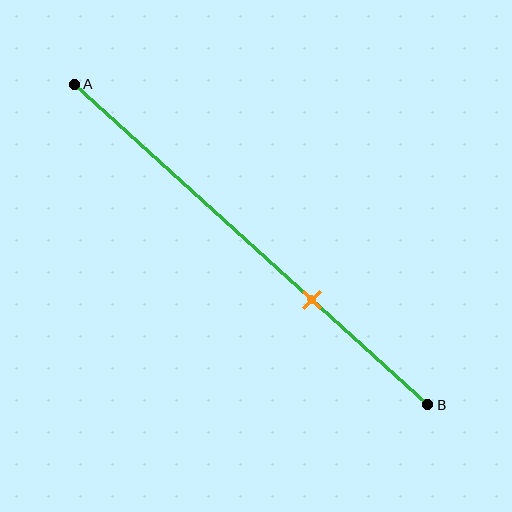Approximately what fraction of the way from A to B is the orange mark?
The orange mark is approximately 65% of the way from A to B.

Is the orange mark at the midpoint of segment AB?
No, the mark is at about 65% from A, not at the 50% midpoint.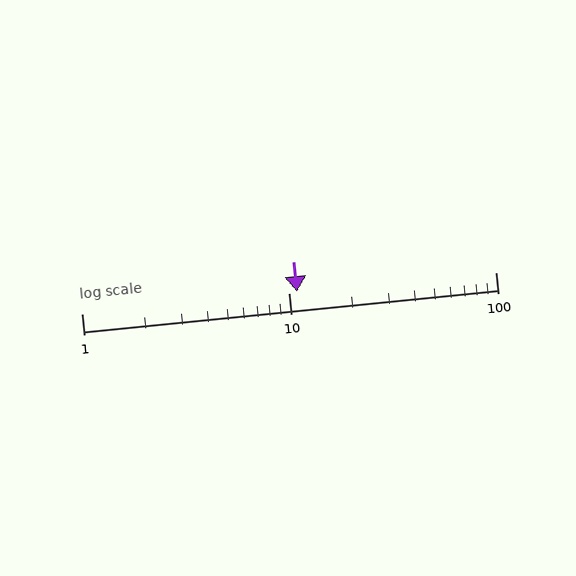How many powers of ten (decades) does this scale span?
The scale spans 2 decades, from 1 to 100.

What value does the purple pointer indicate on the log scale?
The pointer indicates approximately 11.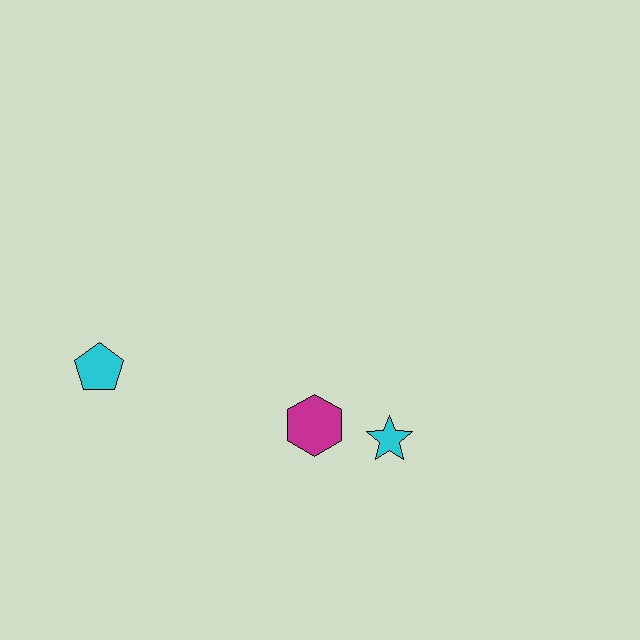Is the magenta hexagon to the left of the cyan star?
Yes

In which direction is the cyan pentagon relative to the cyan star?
The cyan pentagon is to the left of the cyan star.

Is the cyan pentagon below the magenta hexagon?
No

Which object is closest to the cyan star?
The magenta hexagon is closest to the cyan star.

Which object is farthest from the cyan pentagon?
The cyan star is farthest from the cyan pentagon.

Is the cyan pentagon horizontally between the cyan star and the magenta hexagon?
No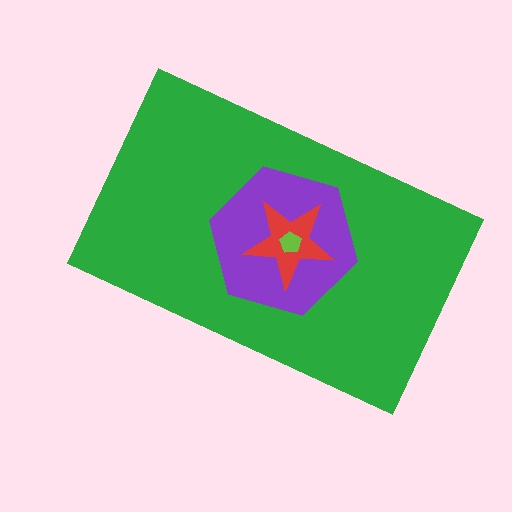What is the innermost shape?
The lime pentagon.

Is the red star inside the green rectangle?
Yes.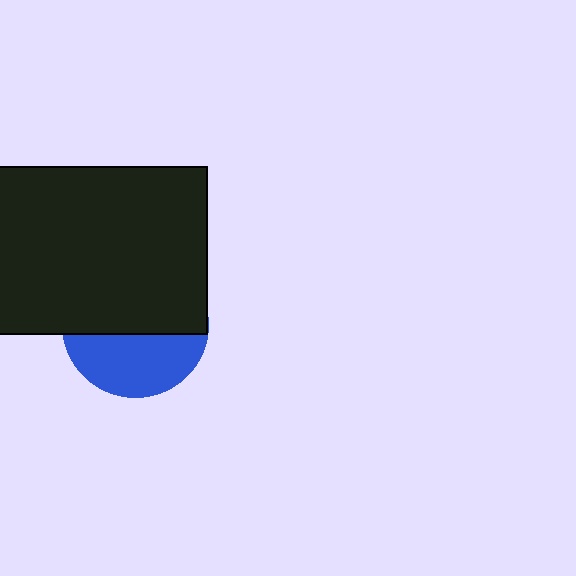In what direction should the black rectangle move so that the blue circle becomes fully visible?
The black rectangle should move up. That is the shortest direction to clear the overlap and leave the blue circle fully visible.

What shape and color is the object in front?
The object in front is a black rectangle.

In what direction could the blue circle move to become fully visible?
The blue circle could move down. That would shift it out from behind the black rectangle entirely.